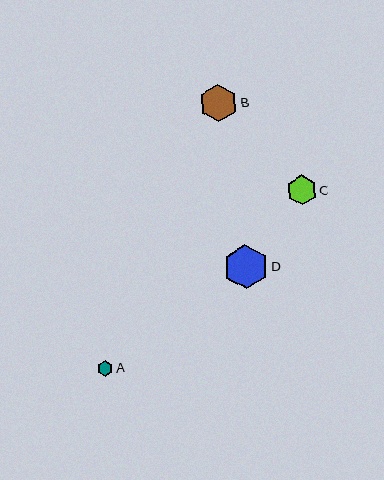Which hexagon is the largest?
Hexagon D is the largest with a size of approximately 44 pixels.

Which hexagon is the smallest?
Hexagon A is the smallest with a size of approximately 16 pixels.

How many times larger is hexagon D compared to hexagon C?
Hexagon D is approximately 1.5 times the size of hexagon C.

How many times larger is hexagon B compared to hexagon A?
Hexagon B is approximately 2.4 times the size of hexagon A.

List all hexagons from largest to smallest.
From largest to smallest: D, B, C, A.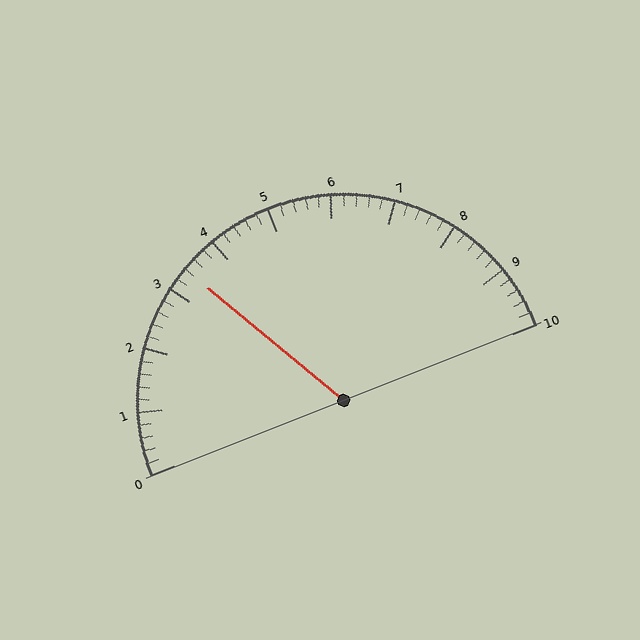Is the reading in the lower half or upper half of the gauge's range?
The reading is in the lower half of the range (0 to 10).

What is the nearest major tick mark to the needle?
The nearest major tick mark is 3.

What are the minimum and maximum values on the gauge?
The gauge ranges from 0 to 10.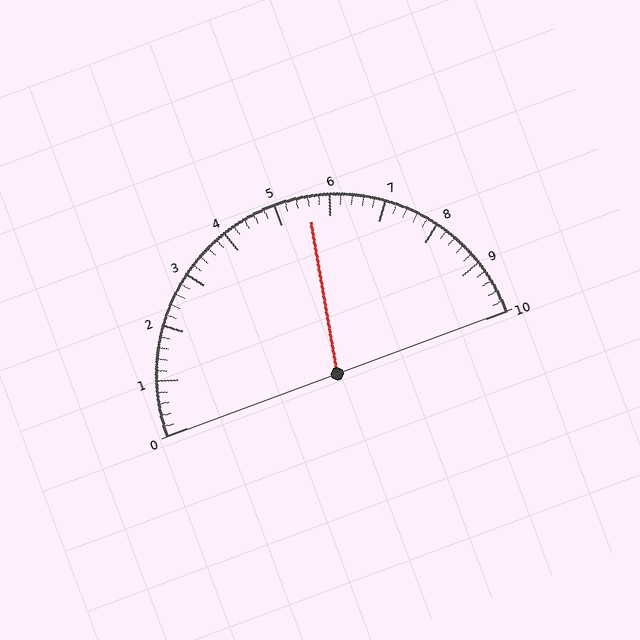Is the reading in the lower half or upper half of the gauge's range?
The reading is in the upper half of the range (0 to 10).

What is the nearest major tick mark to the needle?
The nearest major tick mark is 6.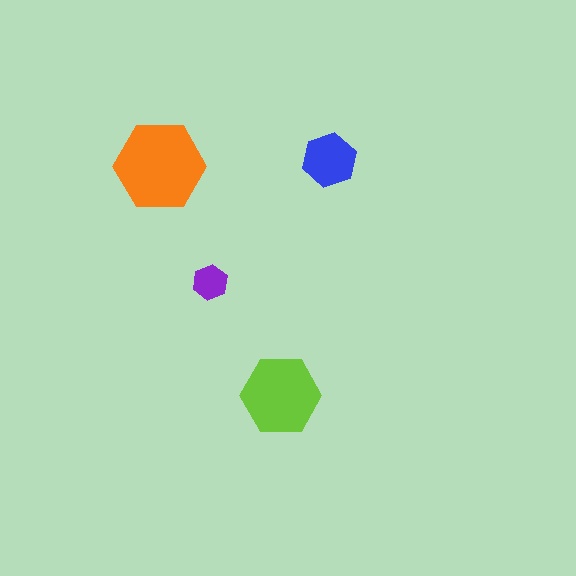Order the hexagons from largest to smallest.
the orange one, the lime one, the blue one, the purple one.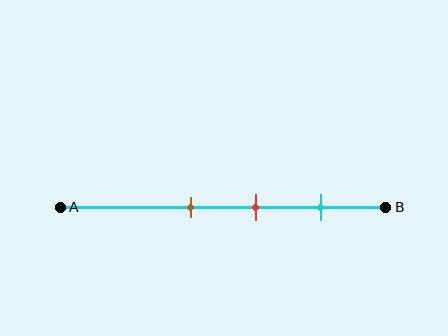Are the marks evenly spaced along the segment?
Yes, the marks are approximately evenly spaced.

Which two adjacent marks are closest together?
The brown and red marks are the closest adjacent pair.